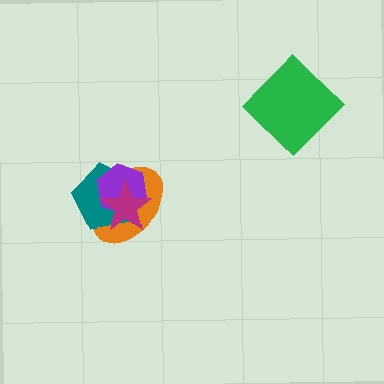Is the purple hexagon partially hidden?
Yes, it is partially covered by another shape.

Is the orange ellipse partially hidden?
Yes, it is partially covered by another shape.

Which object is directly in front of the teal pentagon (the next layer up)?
The purple hexagon is directly in front of the teal pentagon.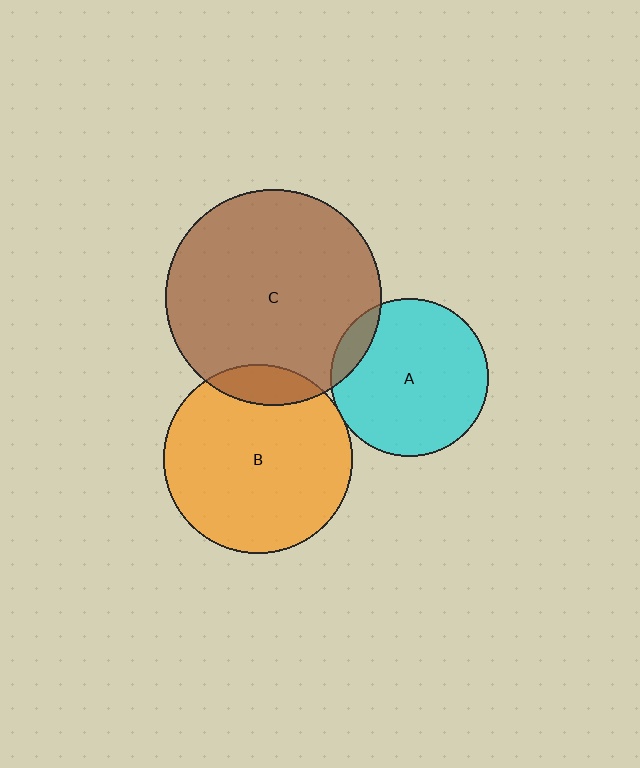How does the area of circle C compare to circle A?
Approximately 1.9 times.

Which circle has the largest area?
Circle C (brown).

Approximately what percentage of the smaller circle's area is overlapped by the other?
Approximately 10%.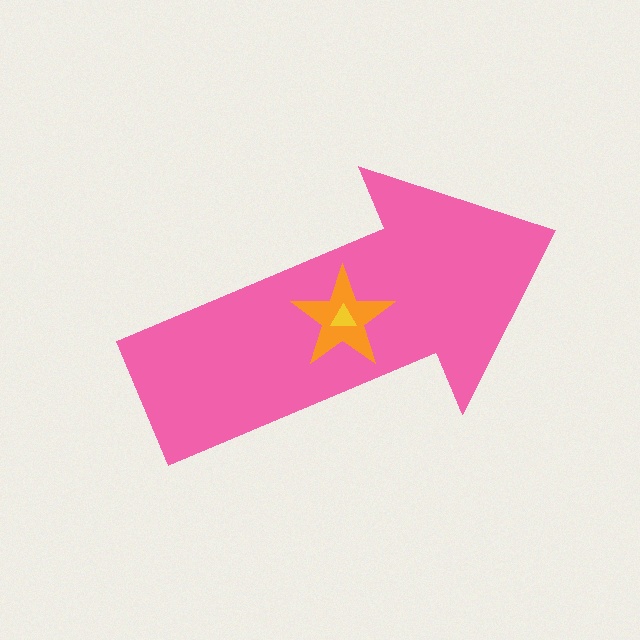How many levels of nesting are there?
3.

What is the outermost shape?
The pink arrow.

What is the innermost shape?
The yellow triangle.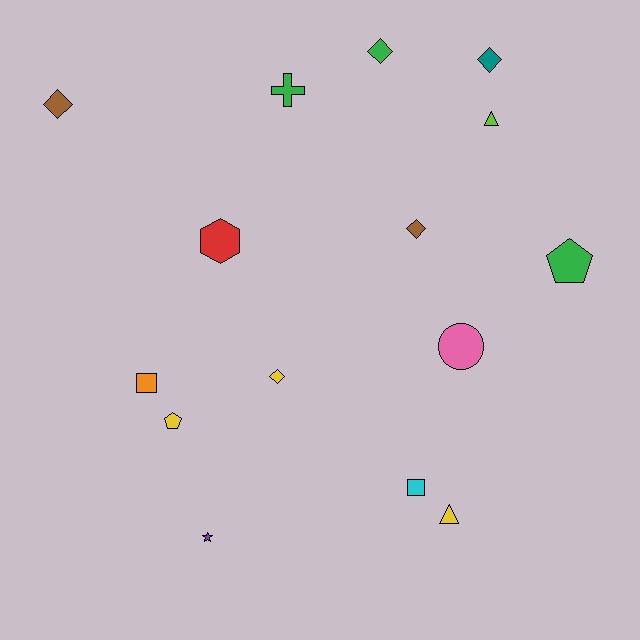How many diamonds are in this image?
There are 5 diamonds.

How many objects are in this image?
There are 15 objects.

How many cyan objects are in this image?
There is 1 cyan object.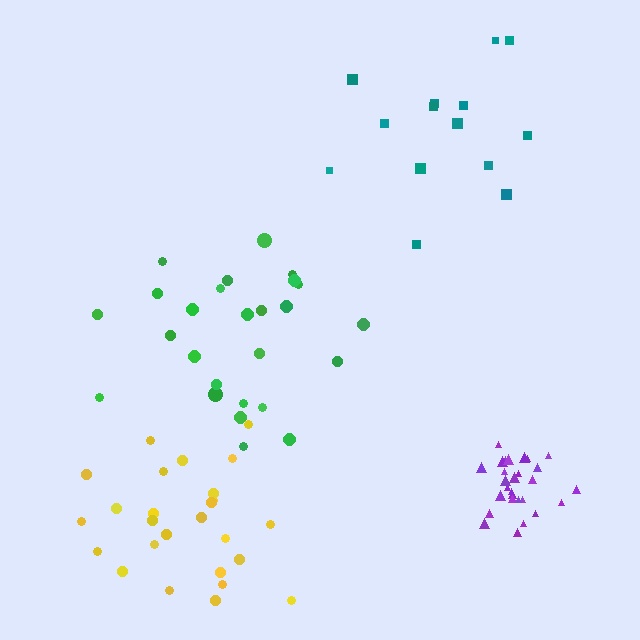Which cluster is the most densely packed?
Purple.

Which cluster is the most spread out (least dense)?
Teal.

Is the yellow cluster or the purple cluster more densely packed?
Purple.